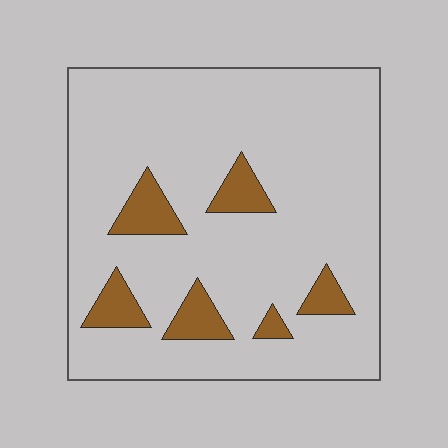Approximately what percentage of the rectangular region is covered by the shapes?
Approximately 10%.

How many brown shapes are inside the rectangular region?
6.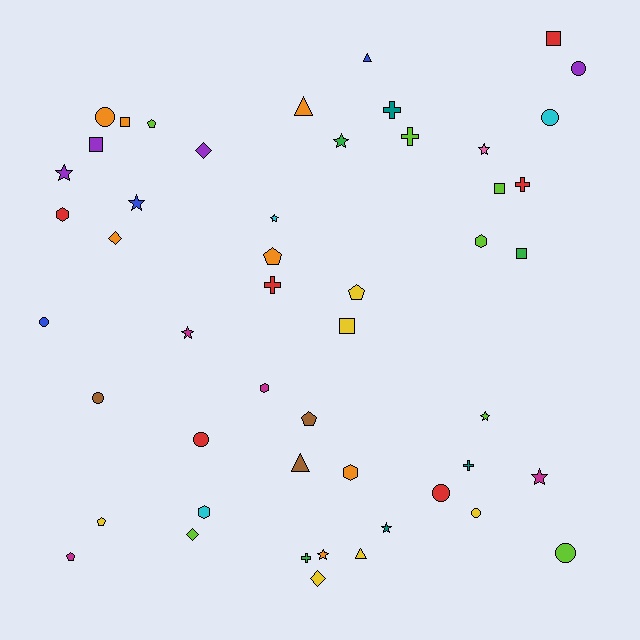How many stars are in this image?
There are 10 stars.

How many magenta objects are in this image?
There are 4 magenta objects.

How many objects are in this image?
There are 50 objects.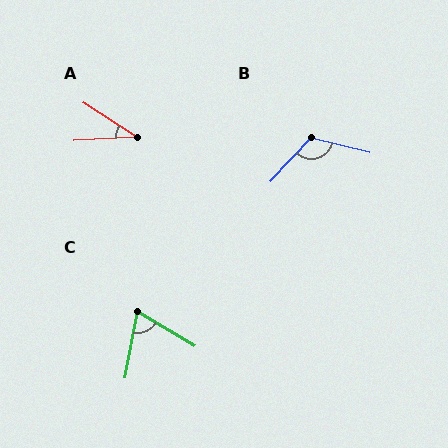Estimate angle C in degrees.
Approximately 70 degrees.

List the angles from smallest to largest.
A (36°), C (70°), B (119°).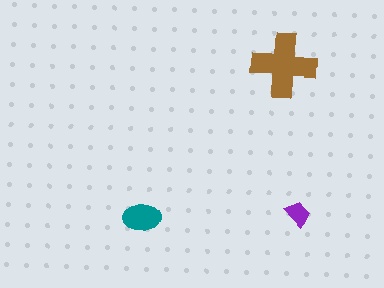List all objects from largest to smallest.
The brown cross, the teal ellipse, the purple trapezoid.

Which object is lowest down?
The teal ellipse is bottommost.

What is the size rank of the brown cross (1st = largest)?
1st.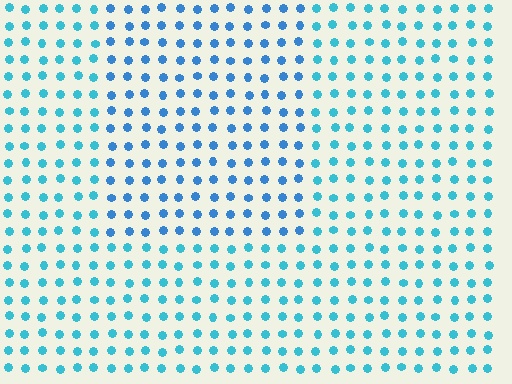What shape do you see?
I see a rectangle.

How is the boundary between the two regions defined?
The boundary is defined purely by a slight shift in hue (about 23 degrees). Spacing, size, and orientation are identical on both sides.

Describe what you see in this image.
The image is filled with small cyan elements in a uniform arrangement. A rectangle-shaped region is visible where the elements are tinted to a slightly different hue, forming a subtle color boundary.